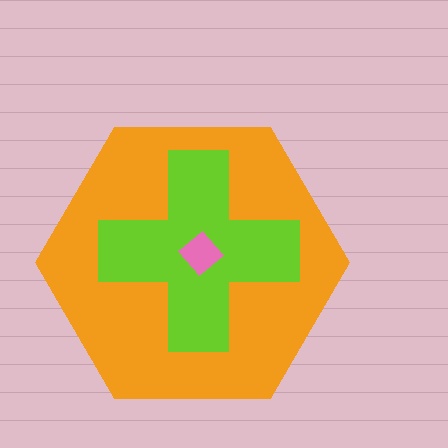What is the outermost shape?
The orange hexagon.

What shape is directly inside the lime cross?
The pink diamond.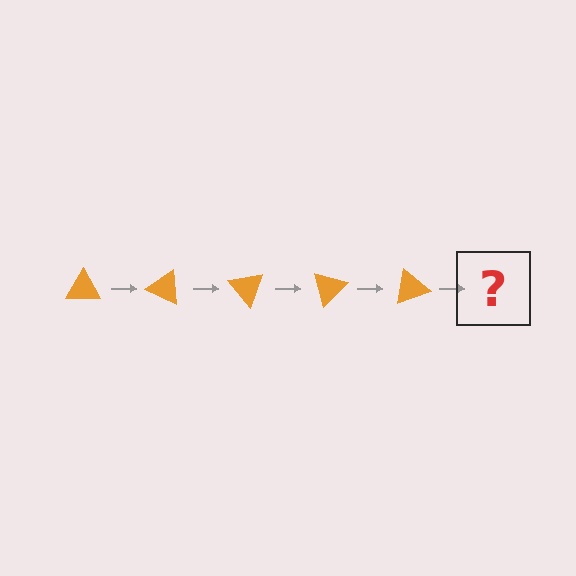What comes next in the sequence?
The next element should be an orange triangle rotated 125 degrees.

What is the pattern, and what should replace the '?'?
The pattern is that the triangle rotates 25 degrees each step. The '?' should be an orange triangle rotated 125 degrees.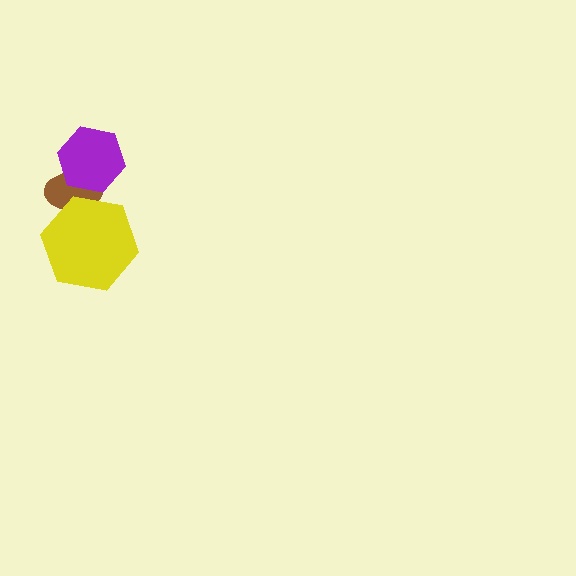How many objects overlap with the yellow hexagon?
1 object overlaps with the yellow hexagon.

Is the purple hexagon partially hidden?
No, no other shape covers it.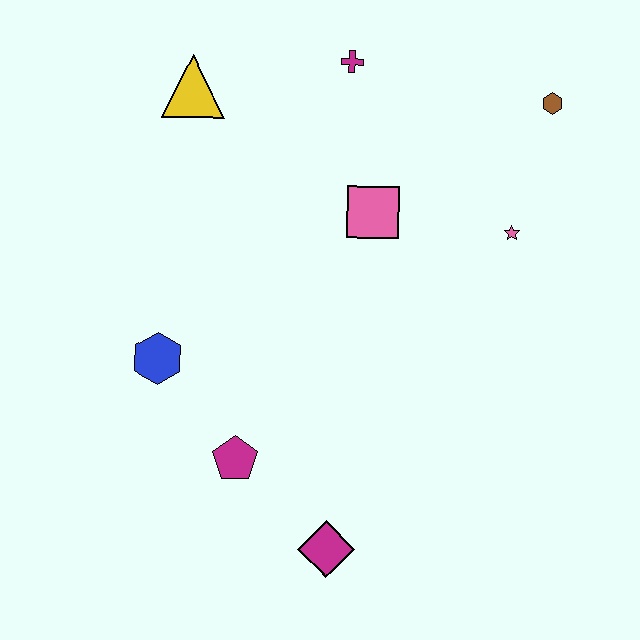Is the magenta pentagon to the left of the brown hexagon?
Yes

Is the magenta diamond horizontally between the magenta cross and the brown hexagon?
No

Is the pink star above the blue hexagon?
Yes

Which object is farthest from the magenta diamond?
The brown hexagon is farthest from the magenta diamond.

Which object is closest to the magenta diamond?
The magenta pentagon is closest to the magenta diamond.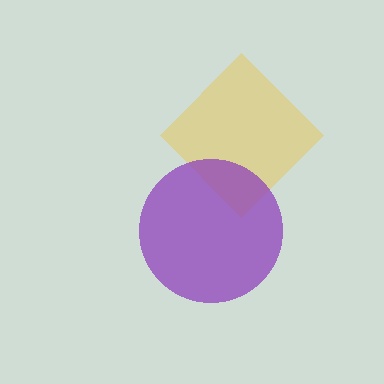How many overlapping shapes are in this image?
There are 2 overlapping shapes in the image.